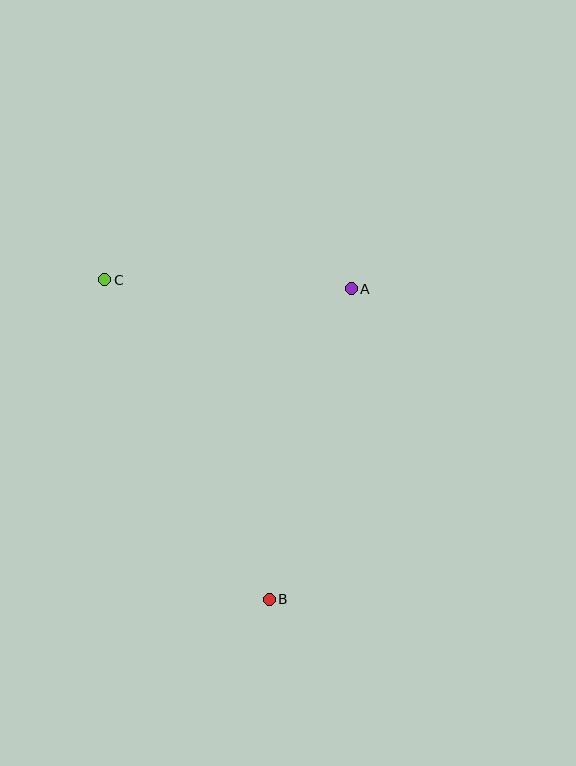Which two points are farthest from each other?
Points B and C are farthest from each other.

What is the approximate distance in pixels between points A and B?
The distance between A and B is approximately 321 pixels.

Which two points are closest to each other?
Points A and C are closest to each other.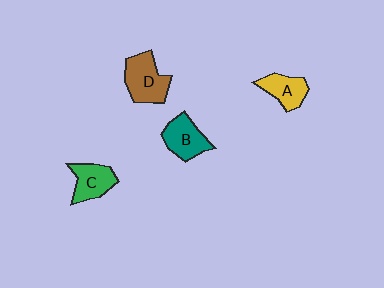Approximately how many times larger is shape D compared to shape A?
Approximately 1.4 times.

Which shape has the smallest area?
Shape A (yellow).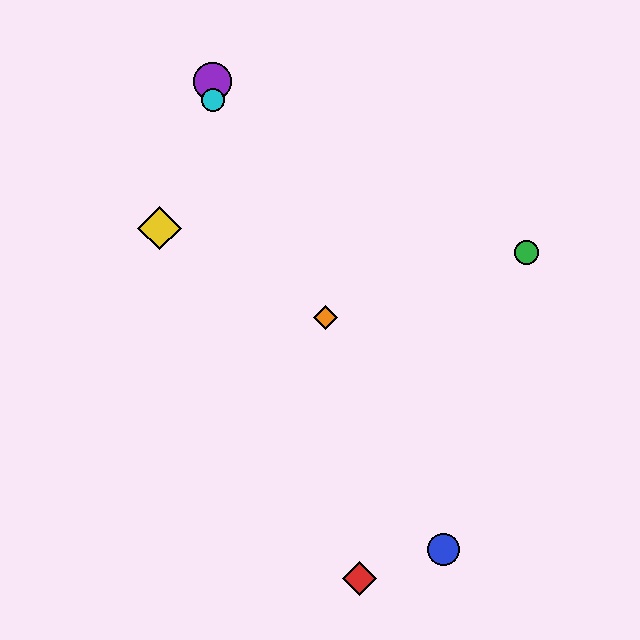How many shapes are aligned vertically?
2 shapes (the purple circle, the cyan circle) are aligned vertically.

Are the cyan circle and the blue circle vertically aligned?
No, the cyan circle is at x≈213 and the blue circle is at x≈443.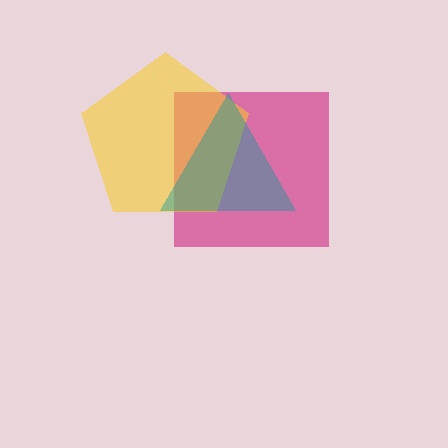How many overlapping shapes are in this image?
There are 3 overlapping shapes in the image.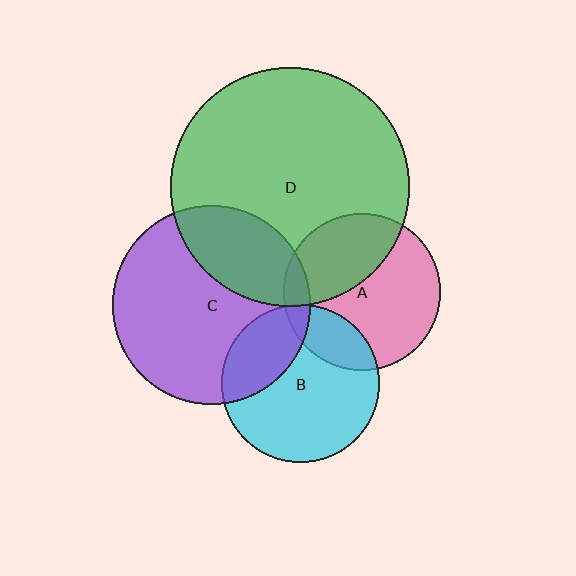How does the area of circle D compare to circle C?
Approximately 1.4 times.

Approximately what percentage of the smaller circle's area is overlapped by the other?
Approximately 35%.